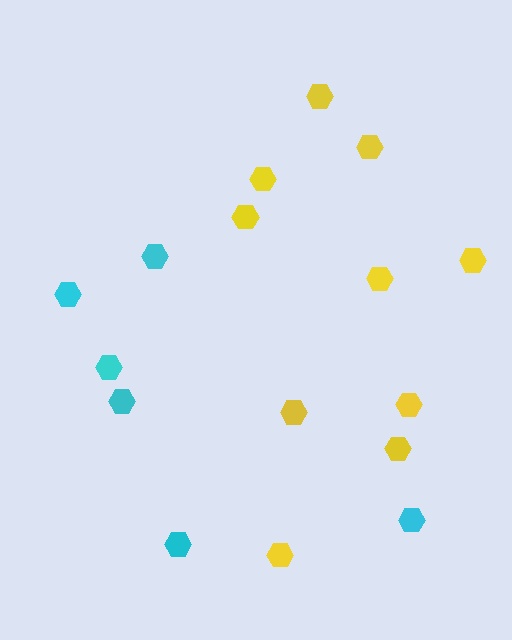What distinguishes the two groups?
There are 2 groups: one group of yellow hexagons (10) and one group of cyan hexagons (6).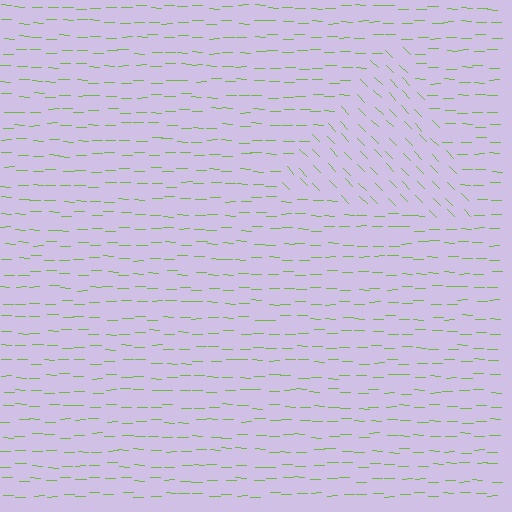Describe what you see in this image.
The image is filled with small lime line segments. A triangle region in the image has lines oriented differently from the surrounding lines, creating a visible texture boundary.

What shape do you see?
I see a triangle.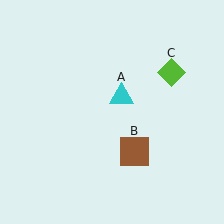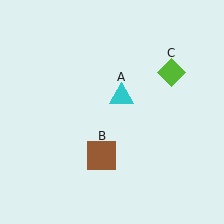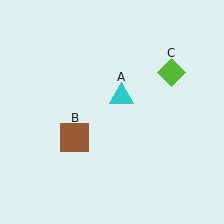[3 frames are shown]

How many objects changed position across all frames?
1 object changed position: brown square (object B).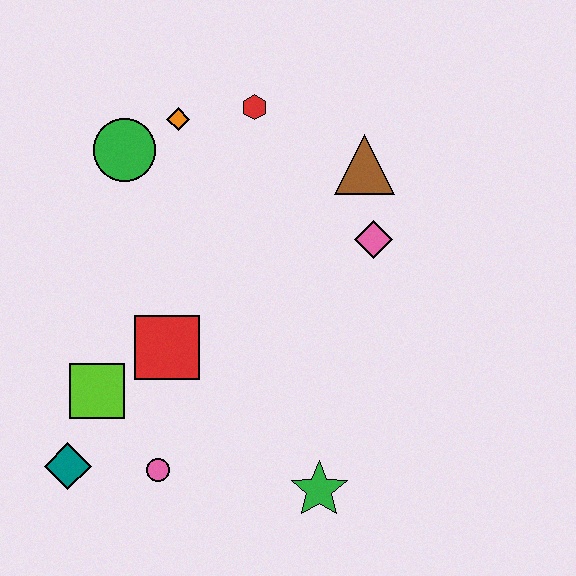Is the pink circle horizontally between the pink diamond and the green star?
No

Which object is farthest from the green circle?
The green star is farthest from the green circle.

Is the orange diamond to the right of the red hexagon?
No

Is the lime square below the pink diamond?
Yes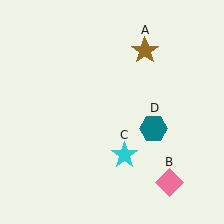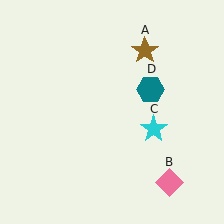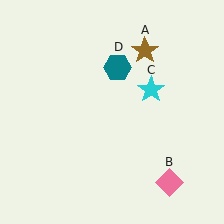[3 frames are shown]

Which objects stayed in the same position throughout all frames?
Brown star (object A) and pink diamond (object B) remained stationary.